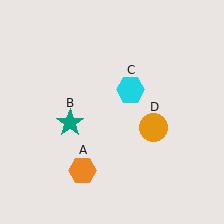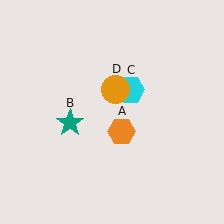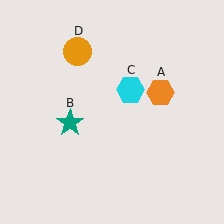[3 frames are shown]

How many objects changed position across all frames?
2 objects changed position: orange hexagon (object A), orange circle (object D).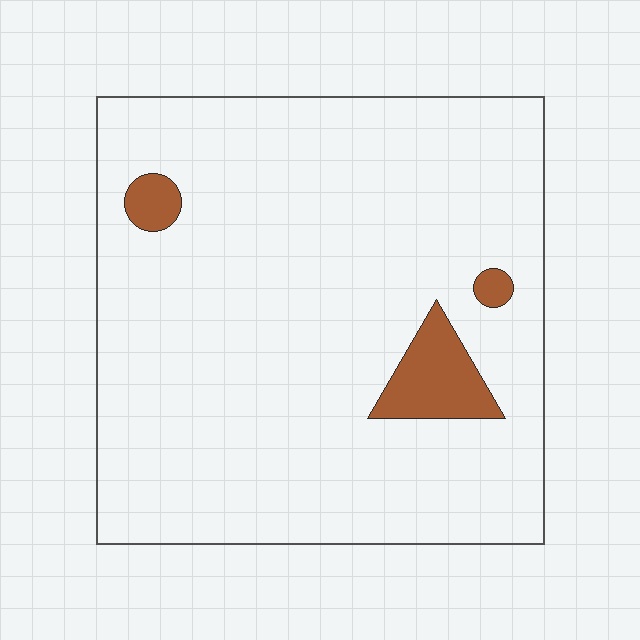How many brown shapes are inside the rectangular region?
3.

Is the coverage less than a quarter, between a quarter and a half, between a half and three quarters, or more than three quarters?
Less than a quarter.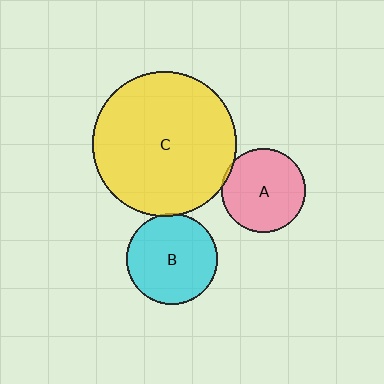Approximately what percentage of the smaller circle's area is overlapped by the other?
Approximately 5%.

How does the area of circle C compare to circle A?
Approximately 2.9 times.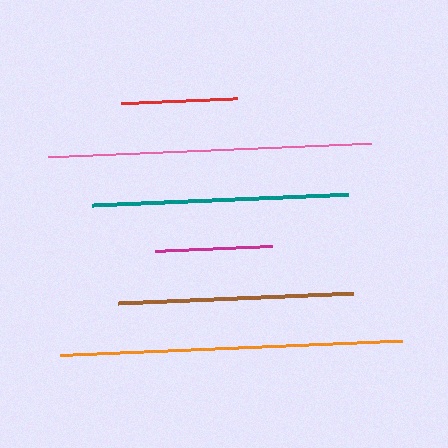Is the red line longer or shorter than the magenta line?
The magenta line is longer than the red line.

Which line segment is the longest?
The orange line is the longest at approximately 342 pixels.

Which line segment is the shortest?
The red line is the shortest at approximately 117 pixels.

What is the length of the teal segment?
The teal segment is approximately 256 pixels long.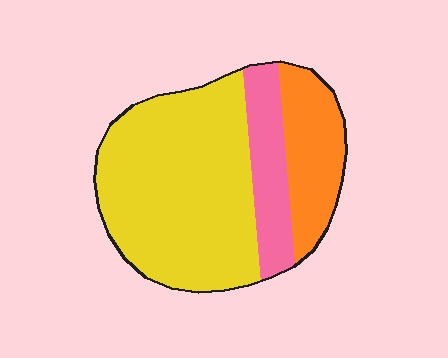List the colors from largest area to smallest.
From largest to smallest: yellow, orange, pink.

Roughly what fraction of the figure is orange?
Orange takes up between a sixth and a third of the figure.